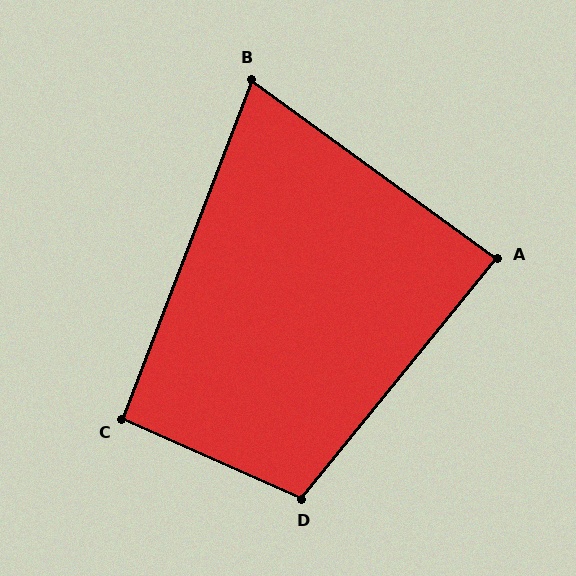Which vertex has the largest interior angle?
D, at approximately 105 degrees.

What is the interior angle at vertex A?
Approximately 87 degrees (approximately right).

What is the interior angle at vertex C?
Approximately 93 degrees (approximately right).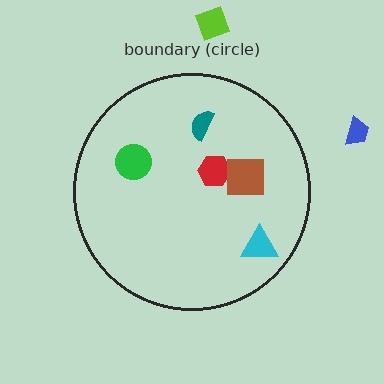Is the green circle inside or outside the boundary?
Inside.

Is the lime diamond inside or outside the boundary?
Outside.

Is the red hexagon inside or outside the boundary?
Inside.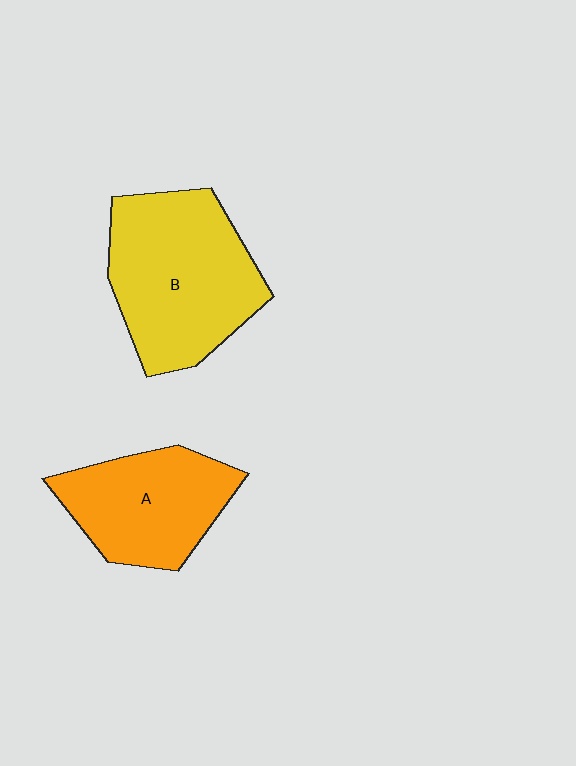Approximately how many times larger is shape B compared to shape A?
Approximately 1.4 times.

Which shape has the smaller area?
Shape A (orange).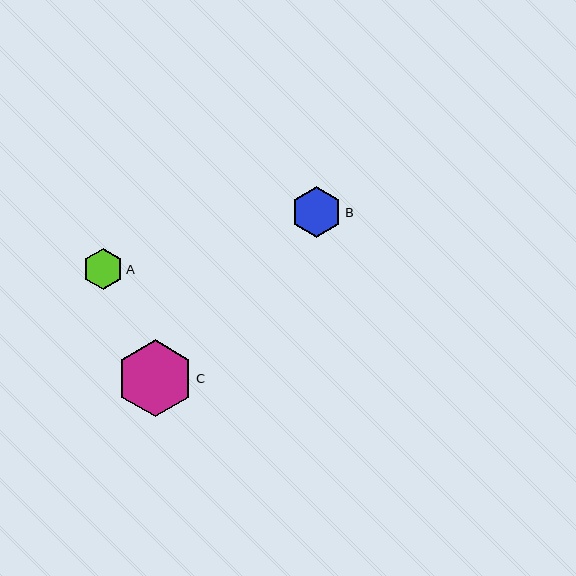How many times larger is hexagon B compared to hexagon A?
Hexagon B is approximately 1.3 times the size of hexagon A.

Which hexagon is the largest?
Hexagon C is the largest with a size of approximately 77 pixels.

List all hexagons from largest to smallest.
From largest to smallest: C, B, A.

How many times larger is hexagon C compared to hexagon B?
Hexagon C is approximately 1.5 times the size of hexagon B.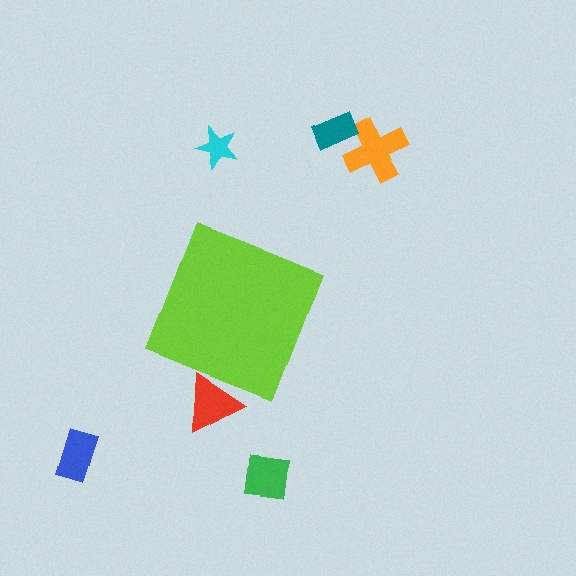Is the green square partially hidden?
No, the green square is fully visible.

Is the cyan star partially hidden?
No, the cyan star is fully visible.